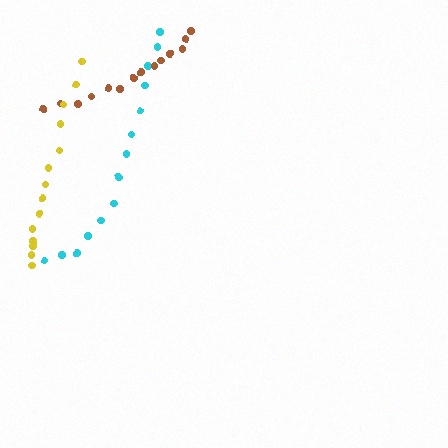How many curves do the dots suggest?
There are 3 distinct paths.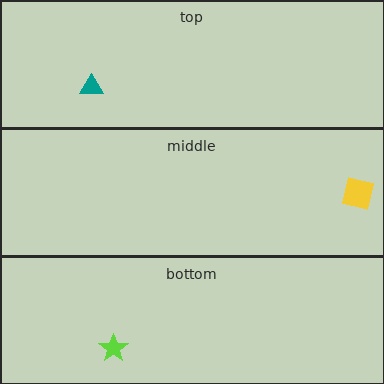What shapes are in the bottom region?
The lime star.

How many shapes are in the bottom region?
1.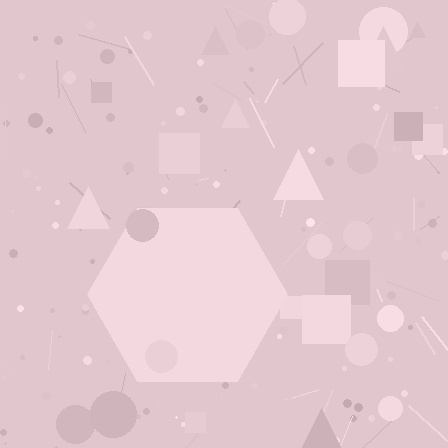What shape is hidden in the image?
A hexagon is hidden in the image.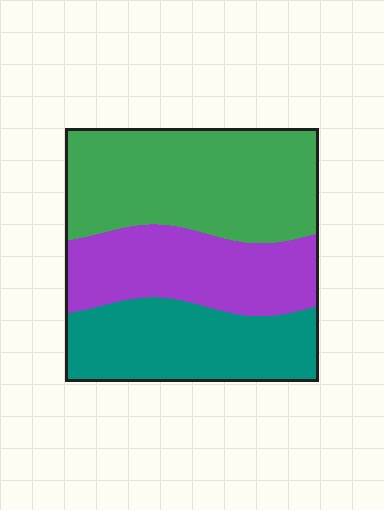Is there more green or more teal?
Green.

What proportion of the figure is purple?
Purple takes up between a sixth and a third of the figure.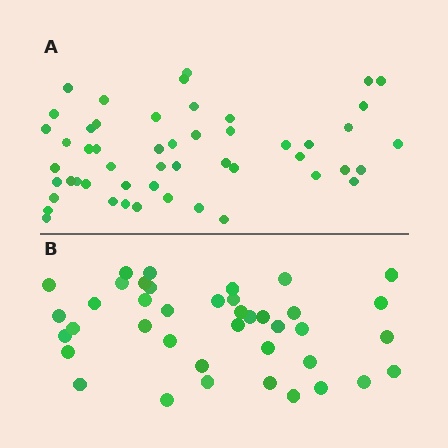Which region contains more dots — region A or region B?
Region A (the top region) has more dots.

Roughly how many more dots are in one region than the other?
Region A has roughly 12 or so more dots than region B.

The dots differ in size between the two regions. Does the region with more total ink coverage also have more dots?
No. Region B has more total ink coverage because its dots are larger, but region A actually contains more individual dots. Total area can be misleading — the number of items is what matters here.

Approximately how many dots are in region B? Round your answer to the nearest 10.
About 40 dots.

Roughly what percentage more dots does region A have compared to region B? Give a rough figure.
About 30% more.